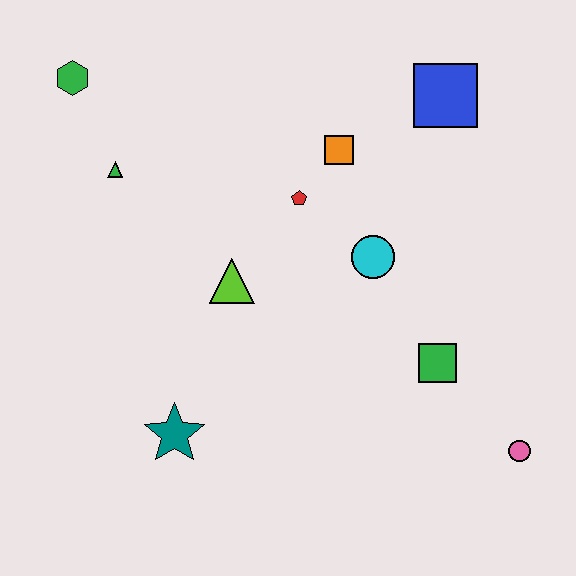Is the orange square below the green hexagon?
Yes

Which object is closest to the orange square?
The red pentagon is closest to the orange square.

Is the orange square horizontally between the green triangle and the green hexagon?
No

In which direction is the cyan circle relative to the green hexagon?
The cyan circle is to the right of the green hexagon.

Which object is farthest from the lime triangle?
The pink circle is farthest from the lime triangle.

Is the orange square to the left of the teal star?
No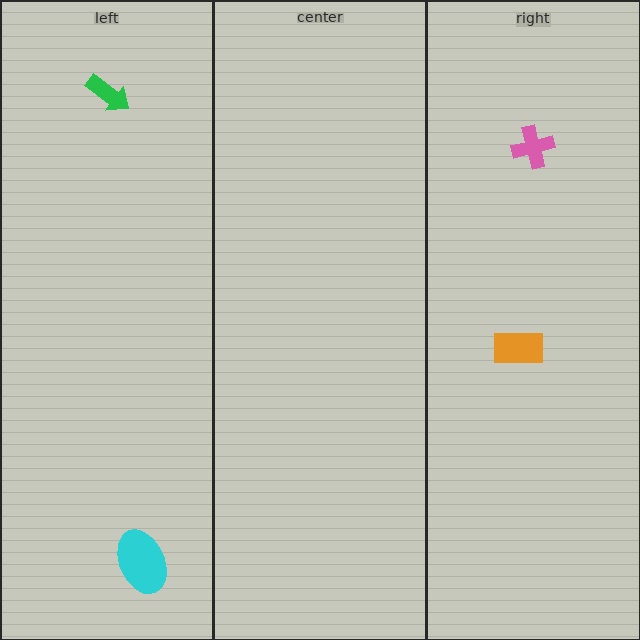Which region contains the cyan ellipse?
The left region.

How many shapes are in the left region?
2.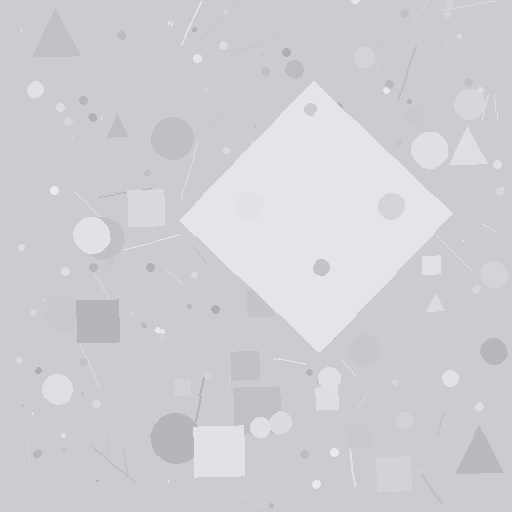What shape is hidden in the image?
A diamond is hidden in the image.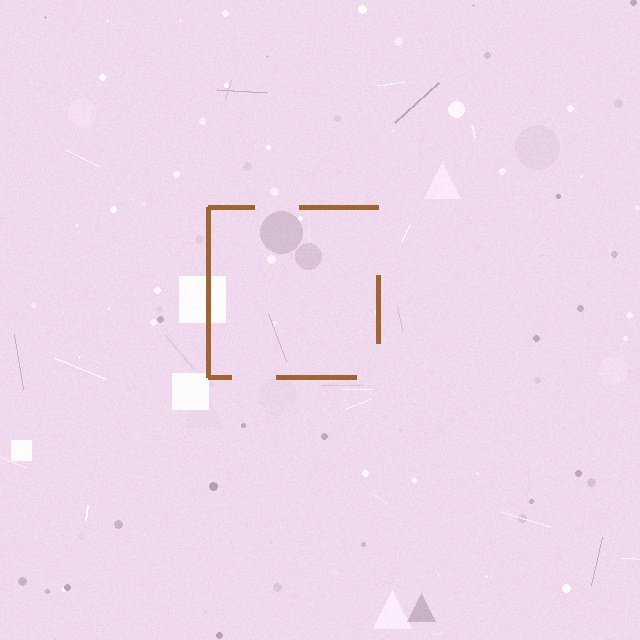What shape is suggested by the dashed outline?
The dashed outline suggests a square.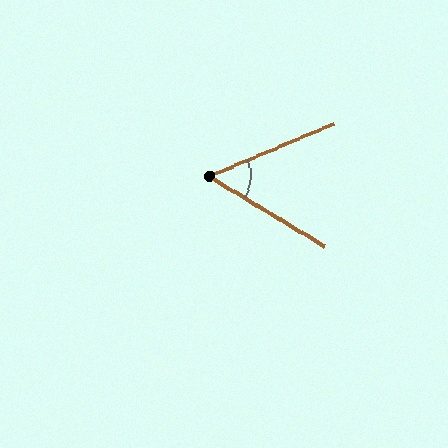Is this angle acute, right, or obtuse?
It is acute.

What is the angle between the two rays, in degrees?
Approximately 54 degrees.